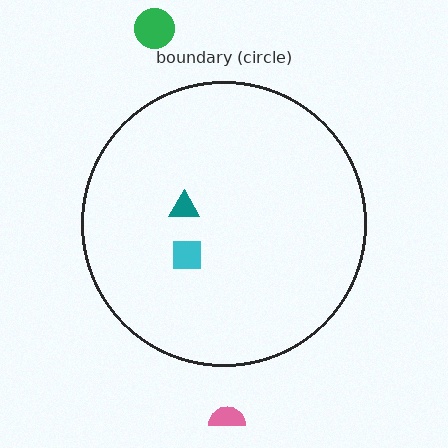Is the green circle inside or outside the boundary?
Outside.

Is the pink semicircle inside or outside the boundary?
Outside.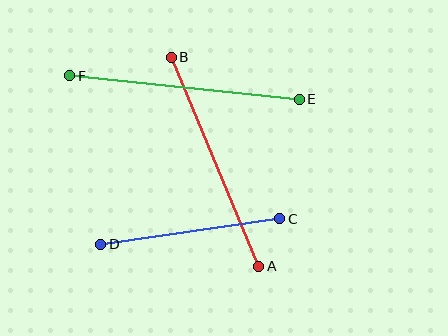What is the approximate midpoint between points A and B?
The midpoint is at approximately (215, 162) pixels.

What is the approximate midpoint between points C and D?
The midpoint is at approximately (190, 231) pixels.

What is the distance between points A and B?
The distance is approximately 227 pixels.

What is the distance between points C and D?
The distance is approximately 181 pixels.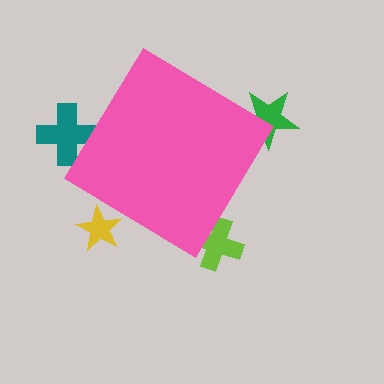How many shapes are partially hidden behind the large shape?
4 shapes are partially hidden.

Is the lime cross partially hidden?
Yes, the lime cross is partially hidden behind the pink diamond.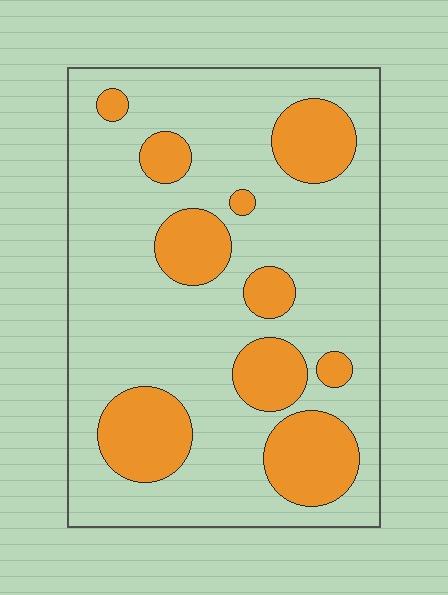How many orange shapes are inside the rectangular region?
10.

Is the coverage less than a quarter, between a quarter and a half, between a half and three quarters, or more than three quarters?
Between a quarter and a half.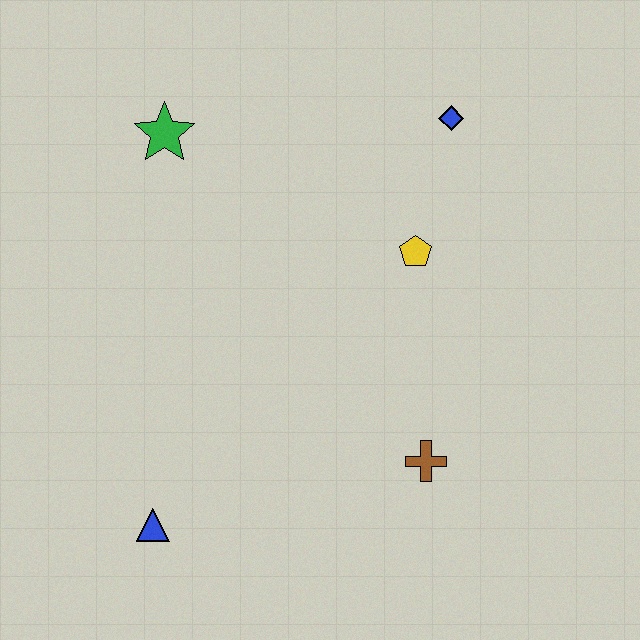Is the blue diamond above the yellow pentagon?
Yes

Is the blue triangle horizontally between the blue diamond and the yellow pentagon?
No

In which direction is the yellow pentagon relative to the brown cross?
The yellow pentagon is above the brown cross.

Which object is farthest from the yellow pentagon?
The blue triangle is farthest from the yellow pentagon.